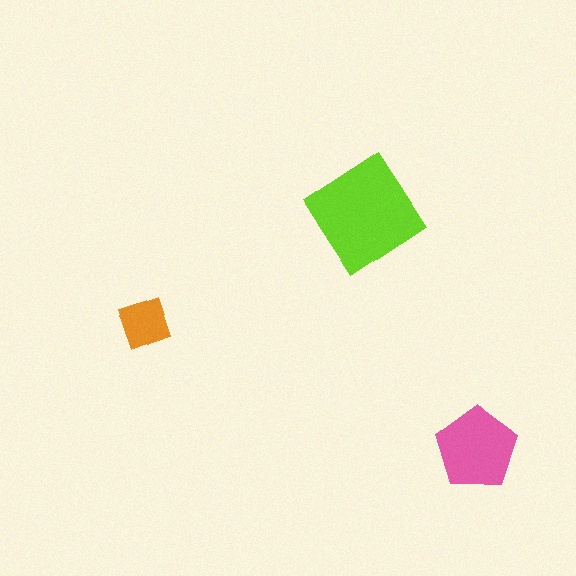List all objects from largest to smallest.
The lime diamond, the pink pentagon, the orange diamond.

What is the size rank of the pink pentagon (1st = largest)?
2nd.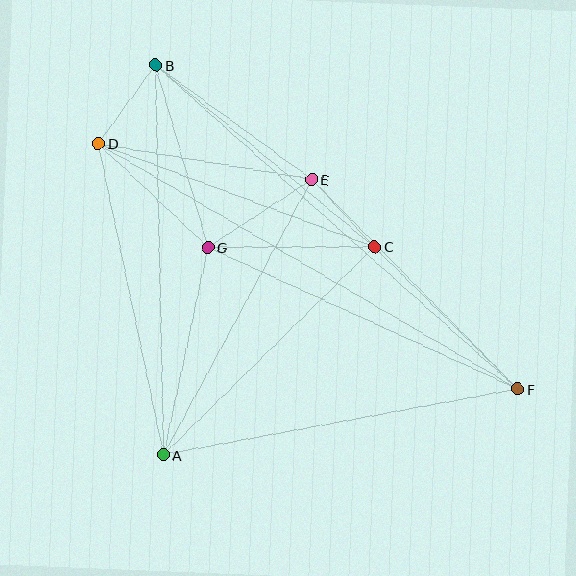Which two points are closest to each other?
Points C and E are closest to each other.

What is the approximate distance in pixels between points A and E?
The distance between A and E is approximately 313 pixels.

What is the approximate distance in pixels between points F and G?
The distance between F and G is approximately 341 pixels.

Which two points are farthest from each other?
Points D and F are farthest from each other.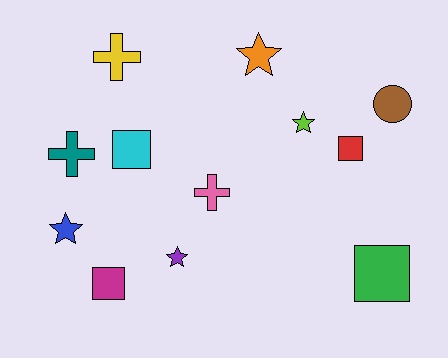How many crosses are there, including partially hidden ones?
There are 3 crosses.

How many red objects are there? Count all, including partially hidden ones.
There is 1 red object.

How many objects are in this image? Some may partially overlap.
There are 12 objects.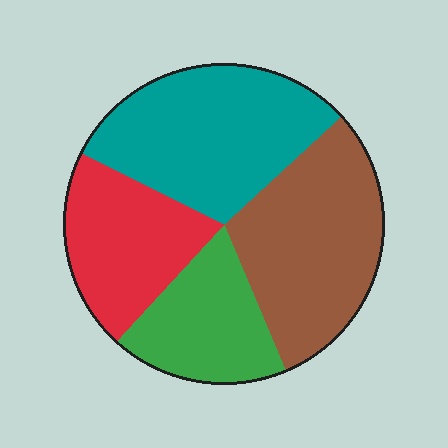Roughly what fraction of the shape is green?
Green covers around 20% of the shape.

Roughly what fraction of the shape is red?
Red covers roughly 20% of the shape.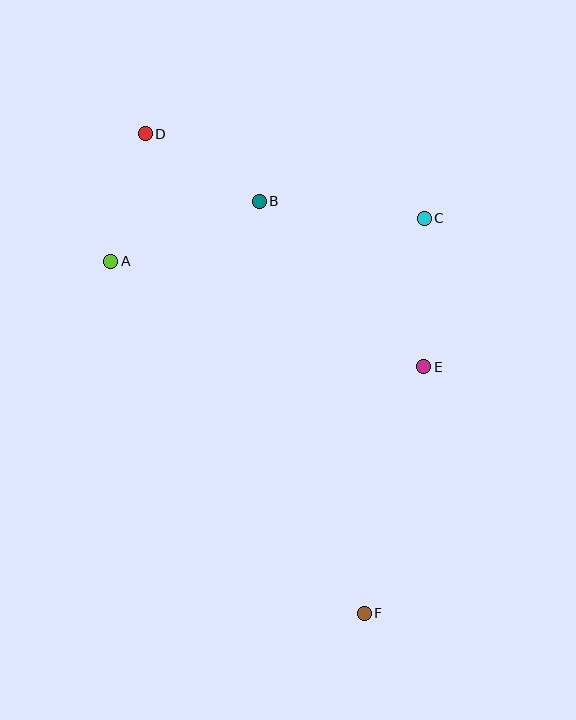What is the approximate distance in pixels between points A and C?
The distance between A and C is approximately 316 pixels.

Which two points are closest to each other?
Points A and D are closest to each other.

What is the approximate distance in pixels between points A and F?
The distance between A and F is approximately 434 pixels.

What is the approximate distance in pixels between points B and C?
The distance between B and C is approximately 166 pixels.